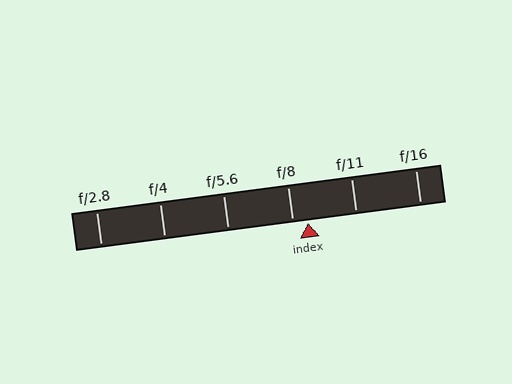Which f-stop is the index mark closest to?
The index mark is closest to f/8.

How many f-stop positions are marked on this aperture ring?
There are 6 f-stop positions marked.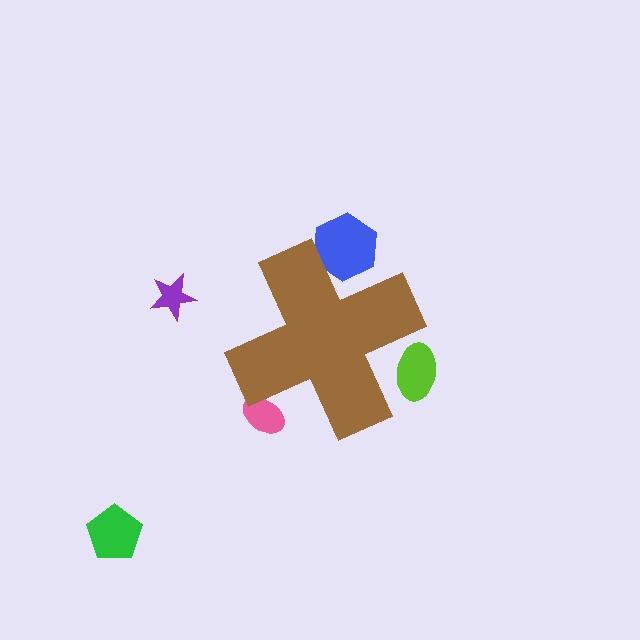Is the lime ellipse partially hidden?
Yes, the lime ellipse is partially hidden behind the brown cross.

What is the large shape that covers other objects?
A brown cross.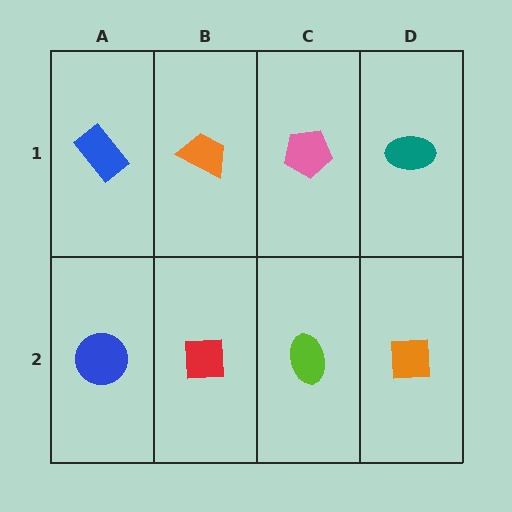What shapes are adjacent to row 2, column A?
A blue rectangle (row 1, column A), a red square (row 2, column B).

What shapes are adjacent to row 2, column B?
An orange trapezoid (row 1, column B), a blue circle (row 2, column A), a lime ellipse (row 2, column C).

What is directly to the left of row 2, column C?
A red square.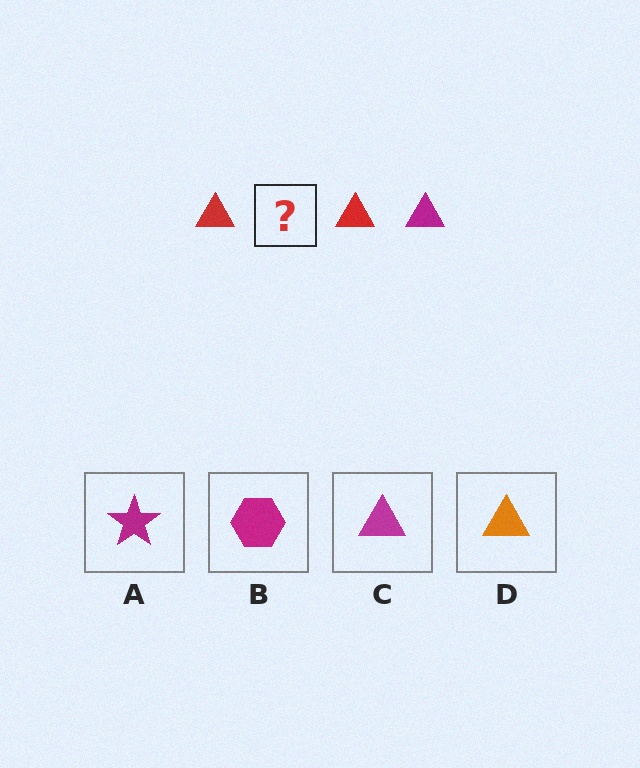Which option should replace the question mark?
Option C.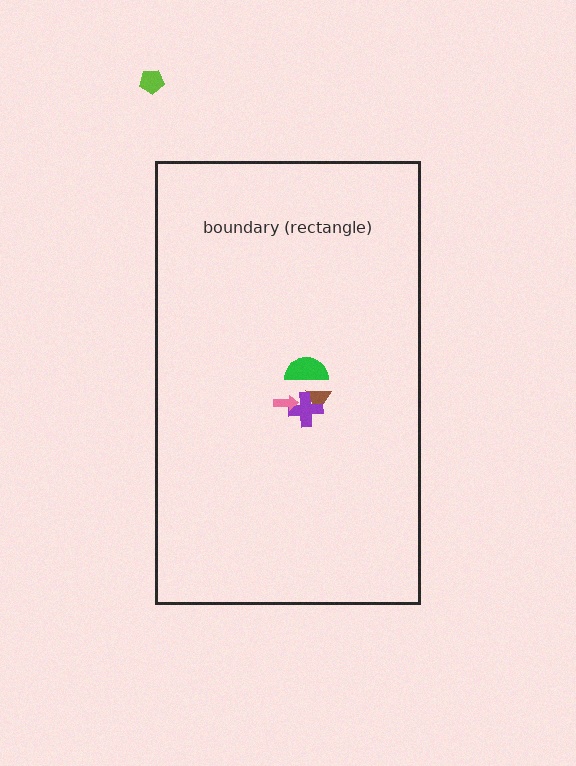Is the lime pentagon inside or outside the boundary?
Outside.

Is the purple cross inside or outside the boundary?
Inside.